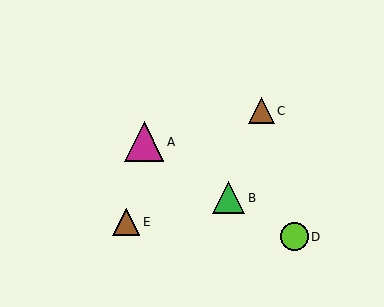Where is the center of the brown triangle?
The center of the brown triangle is at (126, 222).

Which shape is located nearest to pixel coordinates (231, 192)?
The green triangle (labeled B) at (229, 198) is nearest to that location.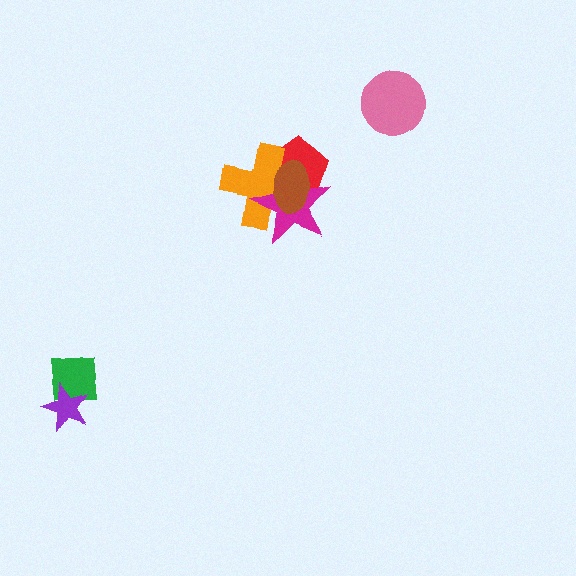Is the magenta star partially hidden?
Yes, it is partially covered by another shape.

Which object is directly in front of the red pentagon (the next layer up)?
The orange cross is directly in front of the red pentagon.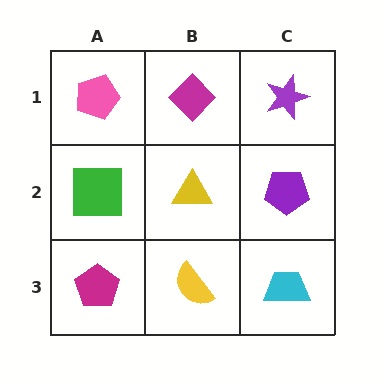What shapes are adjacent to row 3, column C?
A purple pentagon (row 2, column C), a yellow semicircle (row 3, column B).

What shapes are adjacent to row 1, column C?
A purple pentagon (row 2, column C), a magenta diamond (row 1, column B).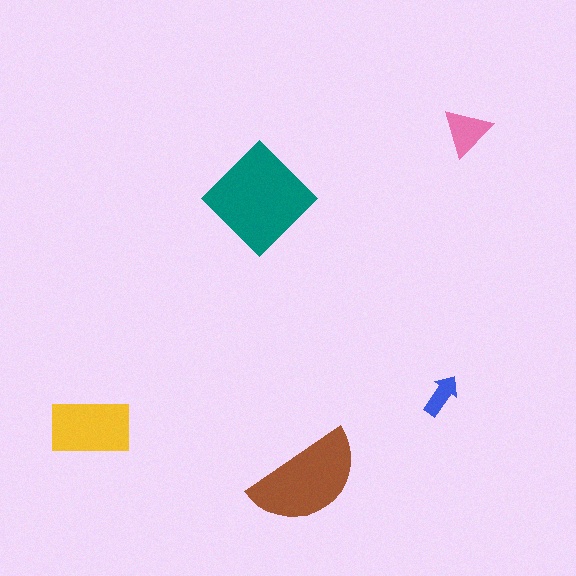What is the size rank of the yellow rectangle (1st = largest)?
3rd.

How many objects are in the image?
There are 5 objects in the image.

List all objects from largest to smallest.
The teal diamond, the brown semicircle, the yellow rectangle, the pink triangle, the blue arrow.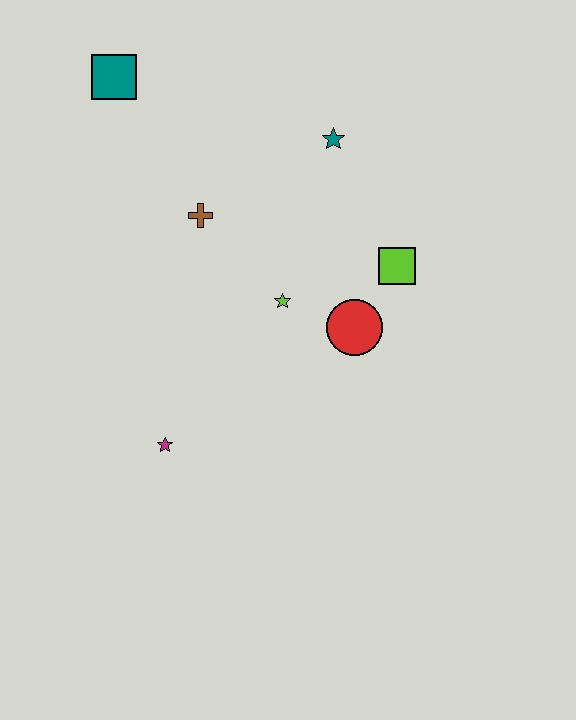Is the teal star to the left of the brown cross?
No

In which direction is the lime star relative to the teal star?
The lime star is below the teal star.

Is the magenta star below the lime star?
Yes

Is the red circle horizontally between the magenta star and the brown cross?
No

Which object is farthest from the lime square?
The teal square is farthest from the lime square.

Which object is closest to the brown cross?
The lime star is closest to the brown cross.